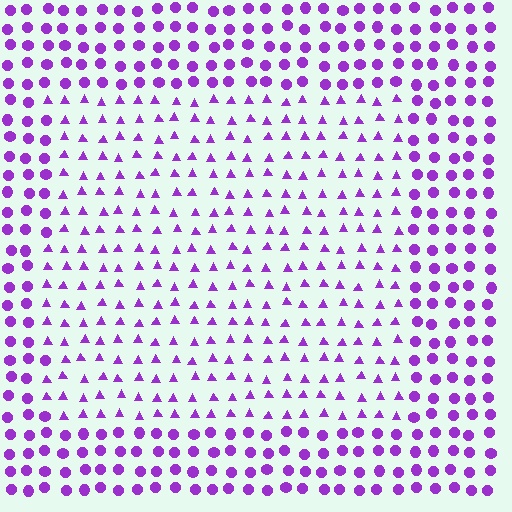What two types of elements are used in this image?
The image uses triangles inside the rectangle region and circles outside it.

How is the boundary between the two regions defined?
The boundary is defined by a change in element shape: triangles inside vs. circles outside. All elements share the same color and spacing.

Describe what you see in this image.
The image is filled with small purple elements arranged in a uniform grid. A rectangle-shaped region contains triangles, while the surrounding area contains circles. The boundary is defined purely by the change in element shape.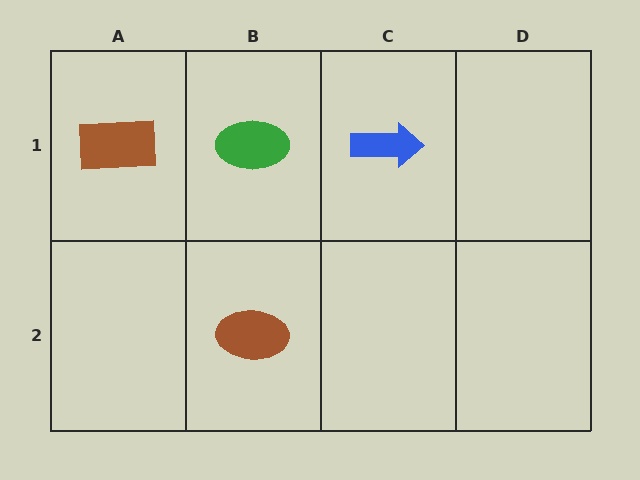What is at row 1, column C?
A blue arrow.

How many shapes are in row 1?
3 shapes.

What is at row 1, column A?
A brown rectangle.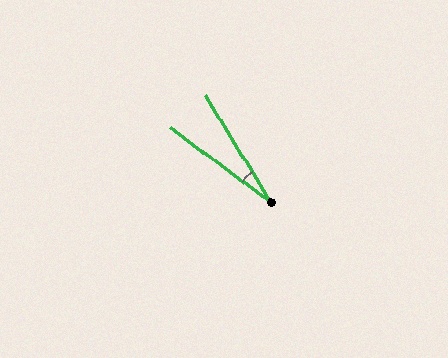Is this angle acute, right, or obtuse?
It is acute.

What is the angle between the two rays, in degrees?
Approximately 22 degrees.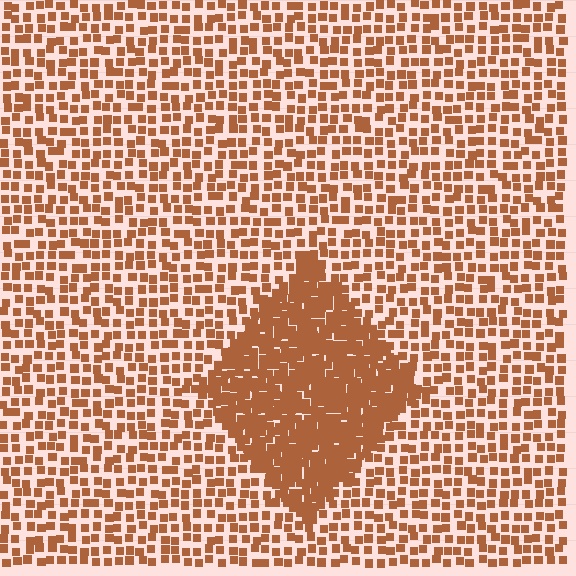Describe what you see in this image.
The image contains small brown elements arranged at two different densities. A diamond-shaped region is visible where the elements are more densely packed than the surrounding area.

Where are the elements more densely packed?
The elements are more densely packed inside the diamond boundary.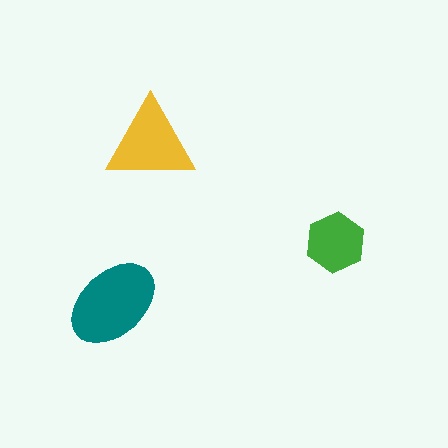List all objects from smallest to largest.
The green hexagon, the yellow triangle, the teal ellipse.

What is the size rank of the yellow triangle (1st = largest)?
2nd.